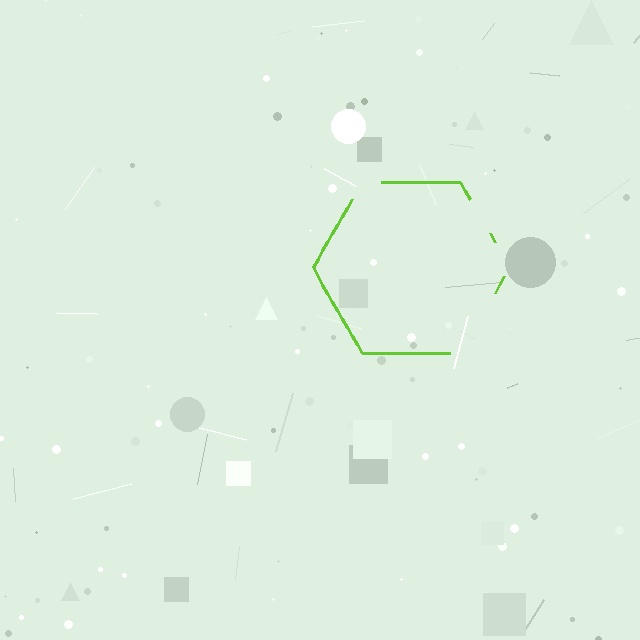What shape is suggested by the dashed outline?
The dashed outline suggests a hexagon.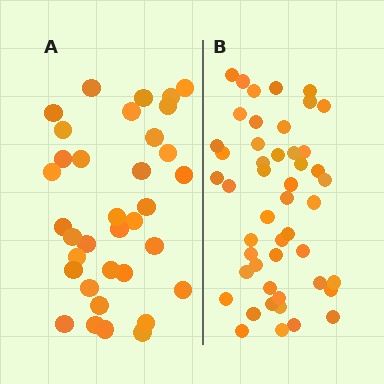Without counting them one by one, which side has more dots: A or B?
Region B (the right region) has more dots.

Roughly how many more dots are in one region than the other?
Region B has approximately 15 more dots than region A.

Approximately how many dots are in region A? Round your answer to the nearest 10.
About 40 dots. (The exact count is 35, which rounds to 40.)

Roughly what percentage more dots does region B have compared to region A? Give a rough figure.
About 35% more.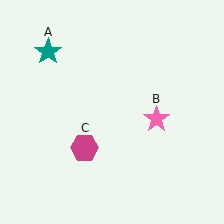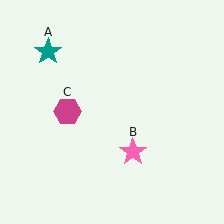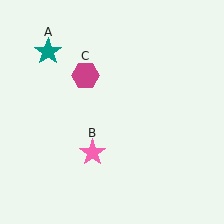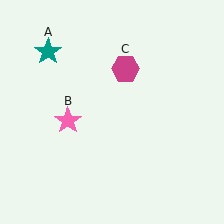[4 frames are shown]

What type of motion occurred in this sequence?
The pink star (object B), magenta hexagon (object C) rotated clockwise around the center of the scene.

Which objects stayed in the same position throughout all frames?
Teal star (object A) remained stationary.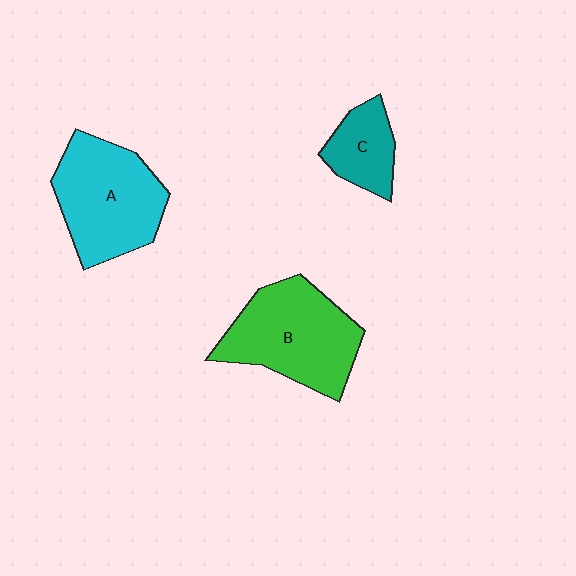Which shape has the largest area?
Shape B (green).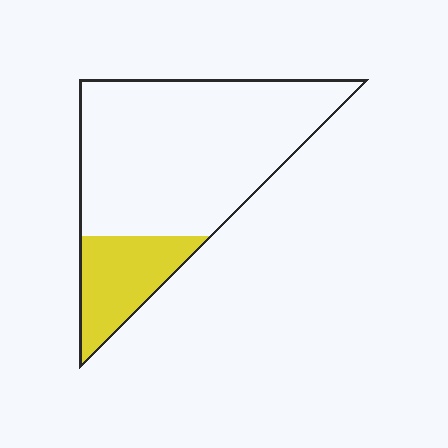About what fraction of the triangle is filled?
About one fifth (1/5).